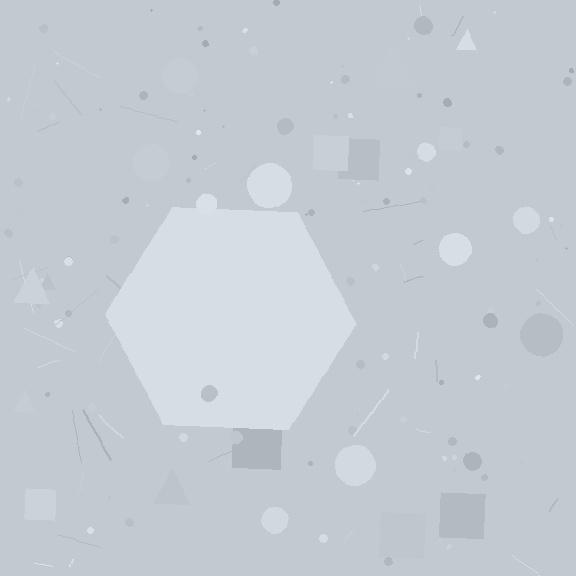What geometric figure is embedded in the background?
A hexagon is embedded in the background.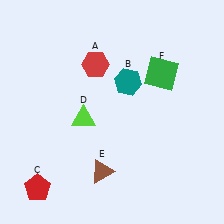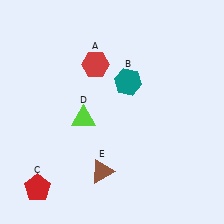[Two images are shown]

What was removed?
The green square (F) was removed in Image 2.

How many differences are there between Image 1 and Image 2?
There is 1 difference between the two images.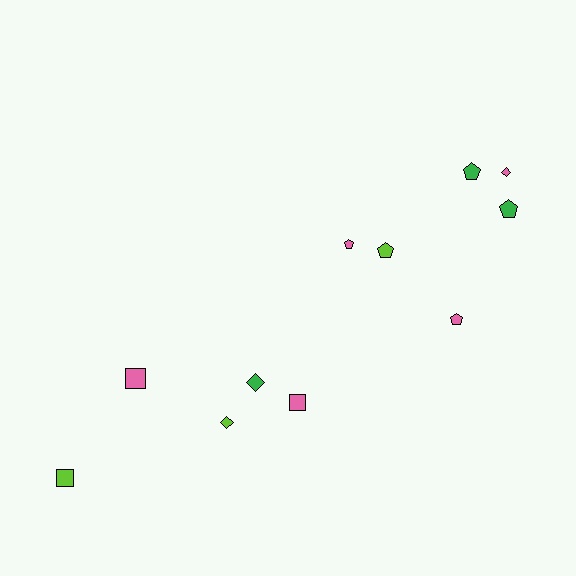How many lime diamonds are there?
There is 1 lime diamond.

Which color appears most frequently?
Pink, with 5 objects.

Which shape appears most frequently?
Pentagon, with 5 objects.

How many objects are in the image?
There are 11 objects.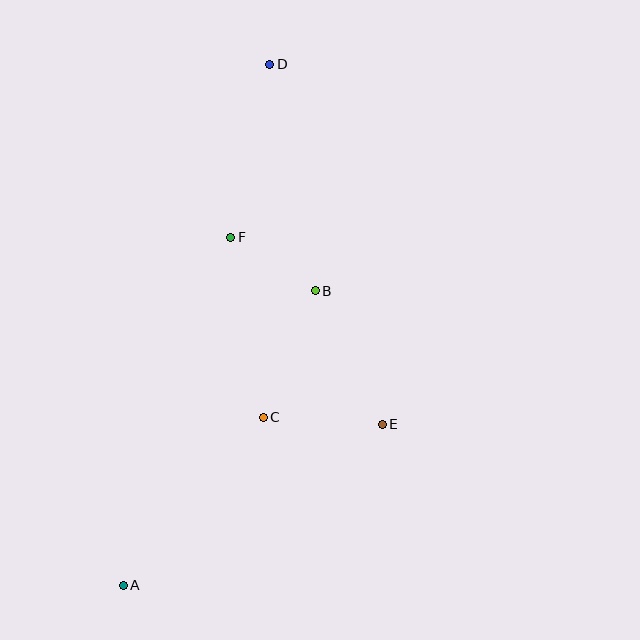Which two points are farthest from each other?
Points A and D are farthest from each other.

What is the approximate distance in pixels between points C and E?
The distance between C and E is approximately 119 pixels.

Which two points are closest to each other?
Points B and F are closest to each other.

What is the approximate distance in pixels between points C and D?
The distance between C and D is approximately 353 pixels.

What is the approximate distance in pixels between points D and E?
The distance between D and E is approximately 377 pixels.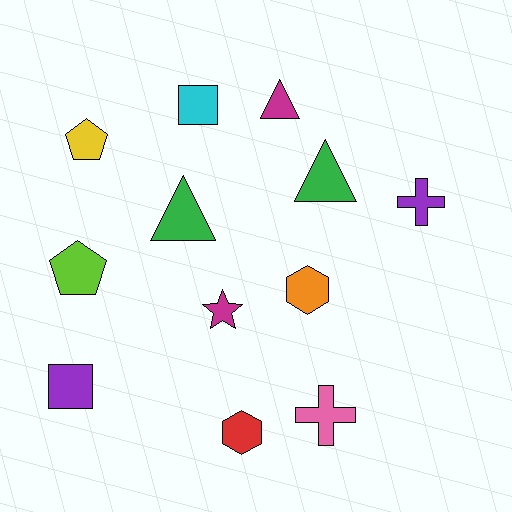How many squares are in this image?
There are 2 squares.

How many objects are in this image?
There are 12 objects.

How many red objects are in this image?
There is 1 red object.